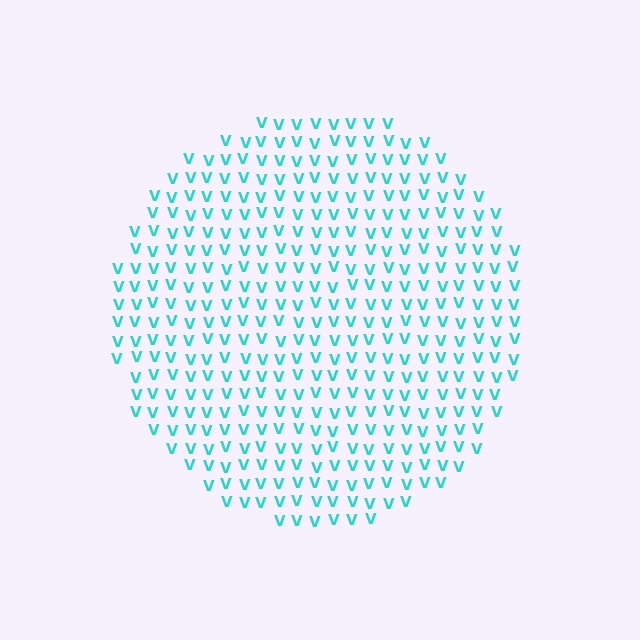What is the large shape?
The large shape is a circle.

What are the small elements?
The small elements are letter V's.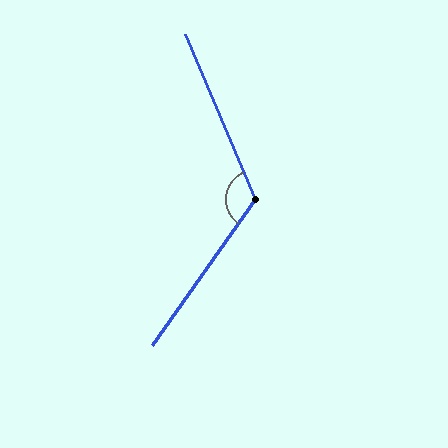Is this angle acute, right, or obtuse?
It is obtuse.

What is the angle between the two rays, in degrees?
Approximately 122 degrees.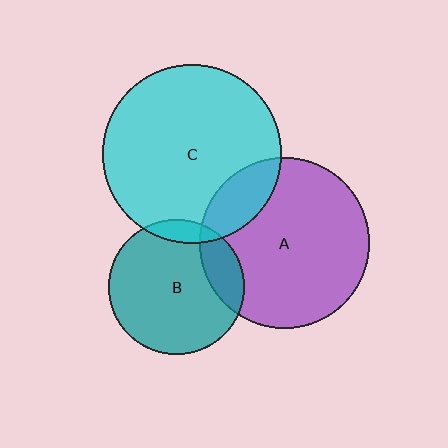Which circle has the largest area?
Circle C (cyan).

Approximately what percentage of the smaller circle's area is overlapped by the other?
Approximately 15%.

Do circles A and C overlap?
Yes.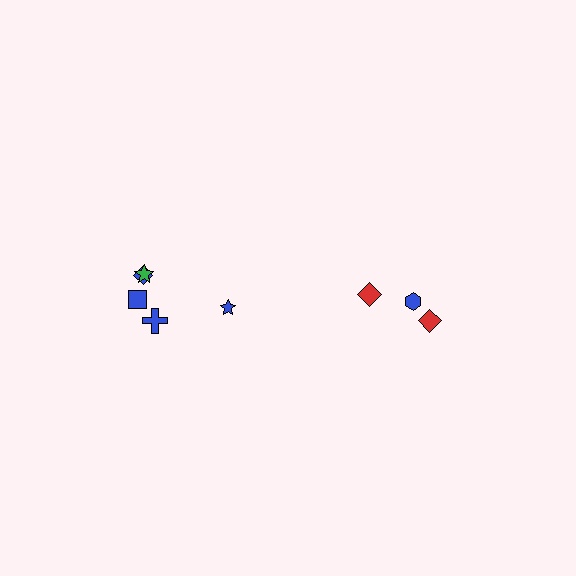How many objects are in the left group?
There are 5 objects.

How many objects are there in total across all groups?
There are 8 objects.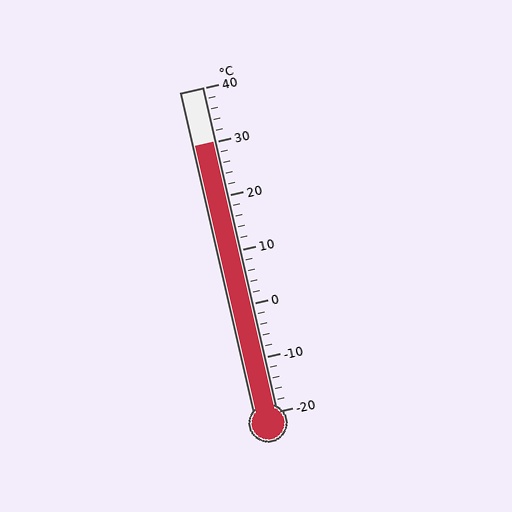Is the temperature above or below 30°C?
The temperature is at 30°C.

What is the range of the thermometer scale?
The thermometer scale ranges from -20°C to 40°C.